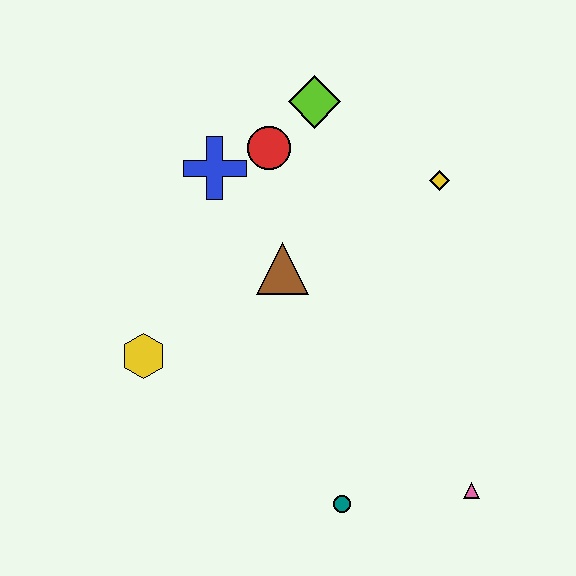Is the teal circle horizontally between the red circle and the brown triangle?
No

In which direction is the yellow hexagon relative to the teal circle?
The yellow hexagon is to the left of the teal circle.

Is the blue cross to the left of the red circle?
Yes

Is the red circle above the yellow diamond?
Yes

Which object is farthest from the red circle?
The pink triangle is farthest from the red circle.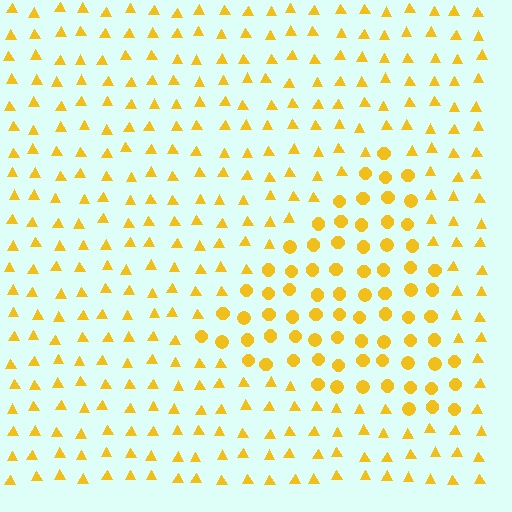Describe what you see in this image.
The image is filled with small yellow elements arranged in a uniform grid. A triangle-shaped region contains circles, while the surrounding area contains triangles. The boundary is defined purely by the change in element shape.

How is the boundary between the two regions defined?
The boundary is defined by a change in element shape: circles inside vs. triangles outside. All elements share the same color and spacing.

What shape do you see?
I see a triangle.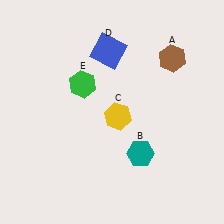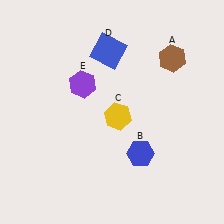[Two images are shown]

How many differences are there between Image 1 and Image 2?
There are 2 differences between the two images.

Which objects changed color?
B changed from teal to blue. E changed from green to purple.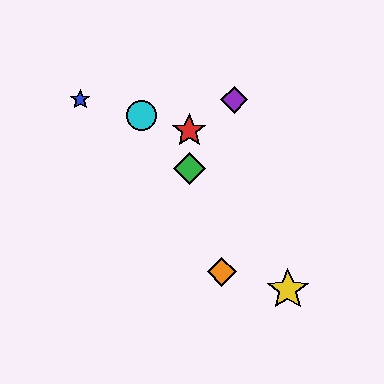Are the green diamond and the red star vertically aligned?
Yes, both are at x≈189.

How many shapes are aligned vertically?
2 shapes (the red star, the green diamond) are aligned vertically.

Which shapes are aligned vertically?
The red star, the green diamond are aligned vertically.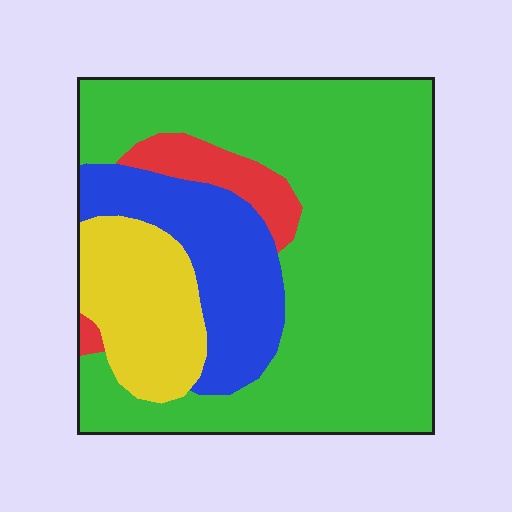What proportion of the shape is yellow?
Yellow takes up less than a quarter of the shape.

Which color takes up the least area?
Red, at roughly 5%.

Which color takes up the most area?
Green, at roughly 60%.